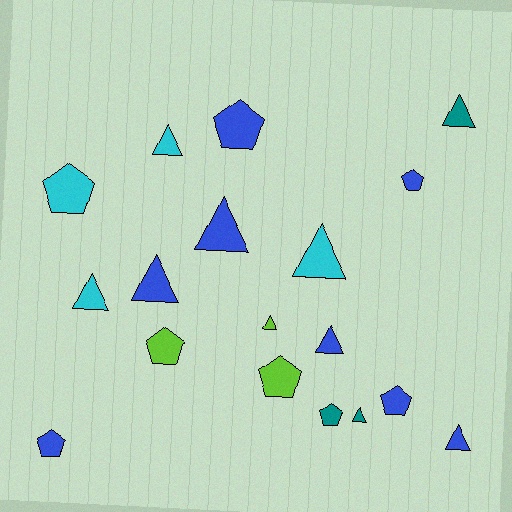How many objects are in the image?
There are 18 objects.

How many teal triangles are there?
There are 2 teal triangles.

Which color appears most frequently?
Blue, with 8 objects.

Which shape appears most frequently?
Triangle, with 10 objects.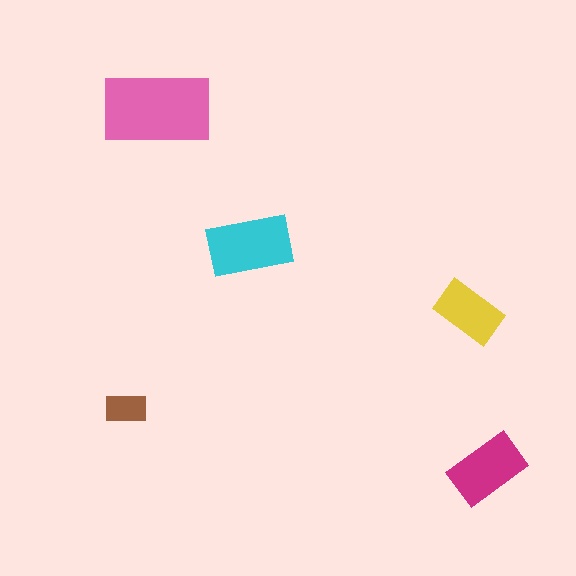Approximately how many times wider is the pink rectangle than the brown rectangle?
About 2.5 times wider.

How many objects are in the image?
There are 5 objects in the image.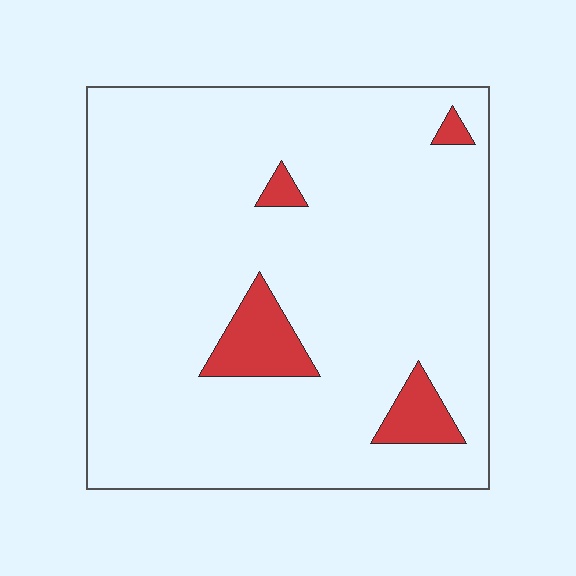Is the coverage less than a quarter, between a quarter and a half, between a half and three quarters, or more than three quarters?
Less than a quarter.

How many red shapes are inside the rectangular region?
4.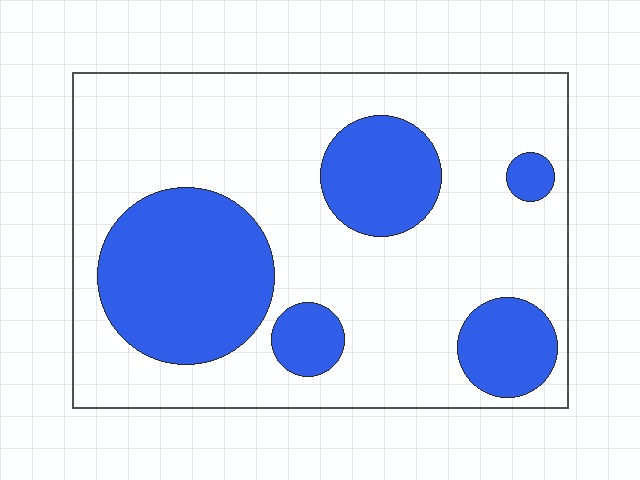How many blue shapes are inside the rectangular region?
5.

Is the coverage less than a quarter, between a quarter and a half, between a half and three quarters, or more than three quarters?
Between a quarter and a half.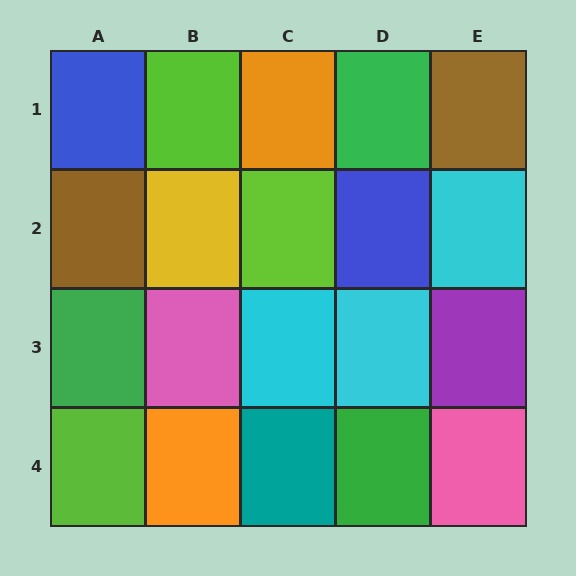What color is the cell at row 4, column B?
Orange.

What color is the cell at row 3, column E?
Purple.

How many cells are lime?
3 cells are lime.